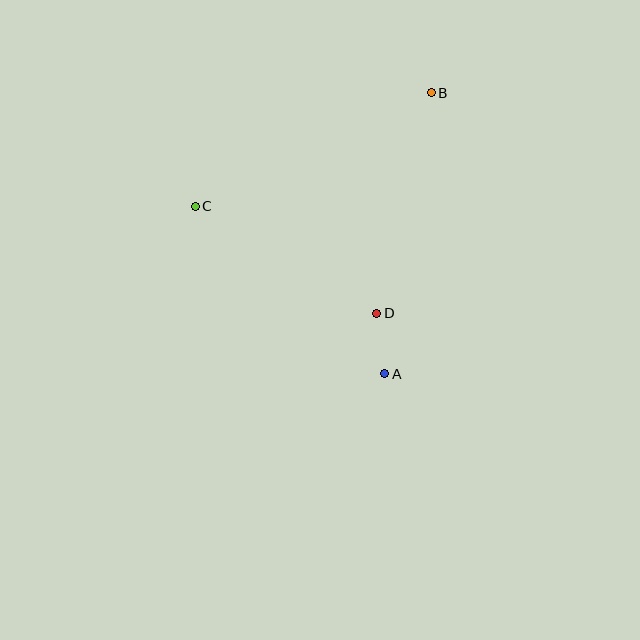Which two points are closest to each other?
Points A and D are closest to each other.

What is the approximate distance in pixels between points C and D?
The distance between C and D is approximately 211 pixels.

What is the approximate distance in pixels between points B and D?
The distance between B and D is approximately 227 pixels.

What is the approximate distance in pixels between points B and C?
The distance between B and C is approximately 262 pixels.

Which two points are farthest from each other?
Points A and B are farthest from each other.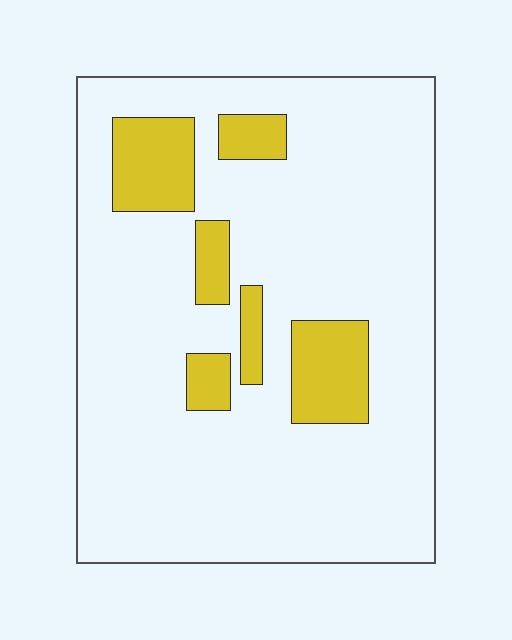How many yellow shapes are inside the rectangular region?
6.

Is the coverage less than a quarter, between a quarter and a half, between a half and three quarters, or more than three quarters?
Less than a quarter.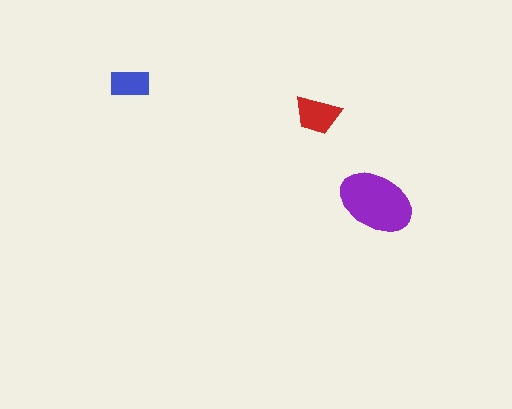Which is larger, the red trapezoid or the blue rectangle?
The red trapezoid.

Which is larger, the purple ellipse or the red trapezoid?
The purple ellipse.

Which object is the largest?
The purple ellipse.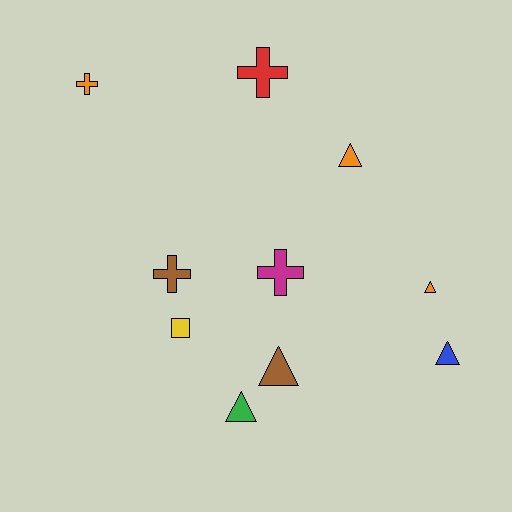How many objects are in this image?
There are 10 objects.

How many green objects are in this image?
There is 1 green object.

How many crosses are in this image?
There are 4 crosses.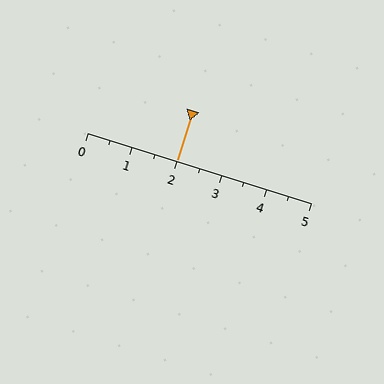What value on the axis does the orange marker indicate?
The marker indicates approximately 2.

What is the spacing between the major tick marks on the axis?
The major ticks are spaced 1 apart.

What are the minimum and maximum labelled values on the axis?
The axis runs from 0 to 5.